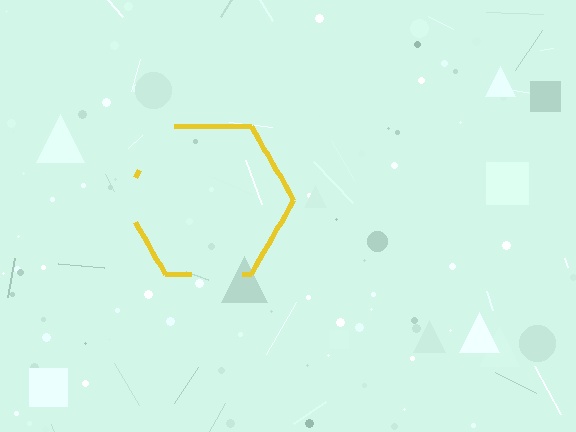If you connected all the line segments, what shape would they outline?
They would outline a hexagon.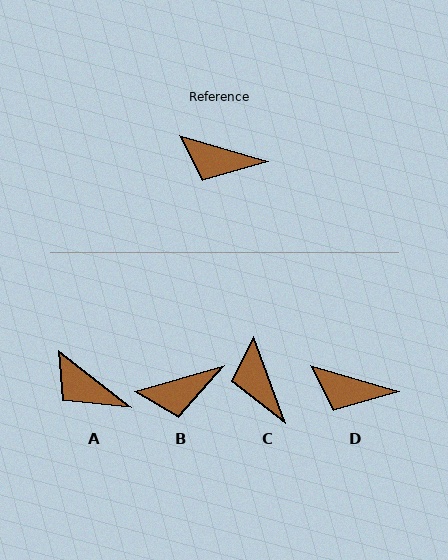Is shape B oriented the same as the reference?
No, it is off by about 32 degrees.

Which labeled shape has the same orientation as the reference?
D.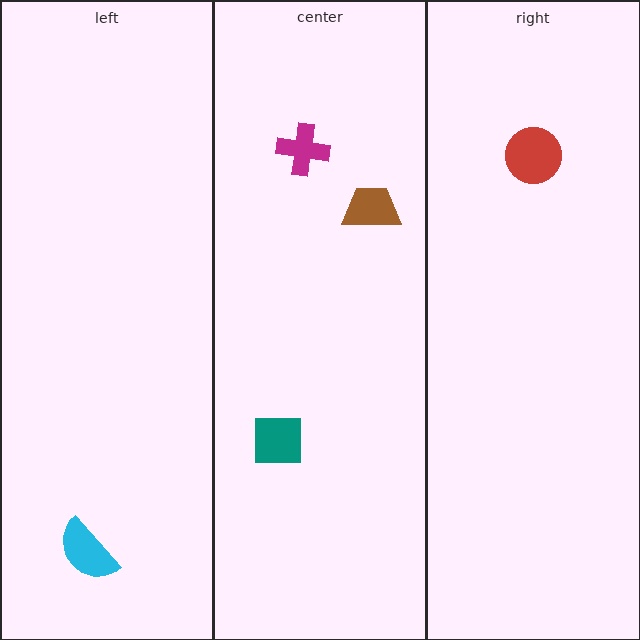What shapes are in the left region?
The cyan semicircle.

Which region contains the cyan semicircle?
The left region.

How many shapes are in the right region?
1.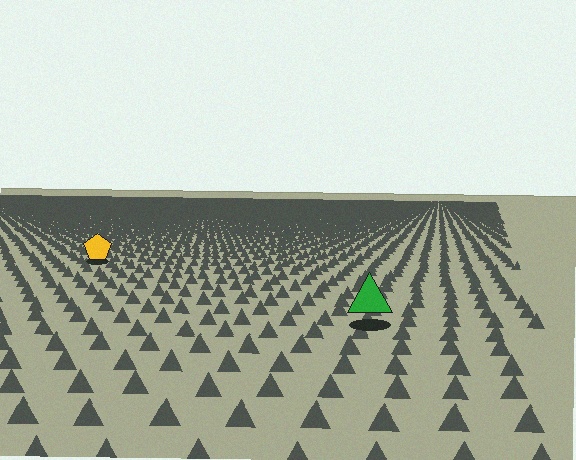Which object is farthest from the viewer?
The yellow pentagon is farthest from the viewer. It appears smaller and the ground texture around it is denser.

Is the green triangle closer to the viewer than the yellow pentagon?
Yes. The green triangle is closer — you can tell from the texture gradient: the ground texture is coarser near it.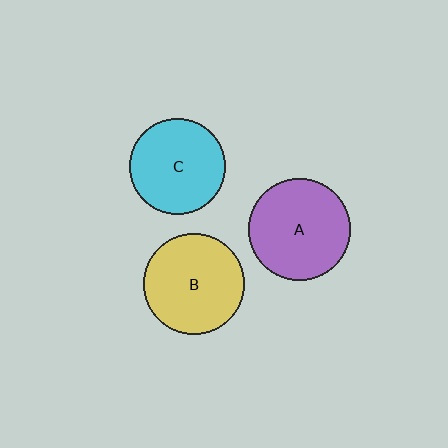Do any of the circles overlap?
No, none of the circles overlap.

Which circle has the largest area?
Circle A (purple).